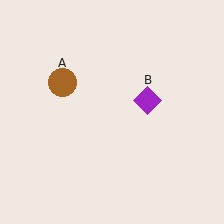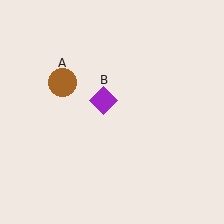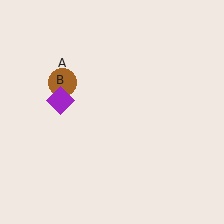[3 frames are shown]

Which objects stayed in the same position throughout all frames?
Brown circle (object A) remained stationary.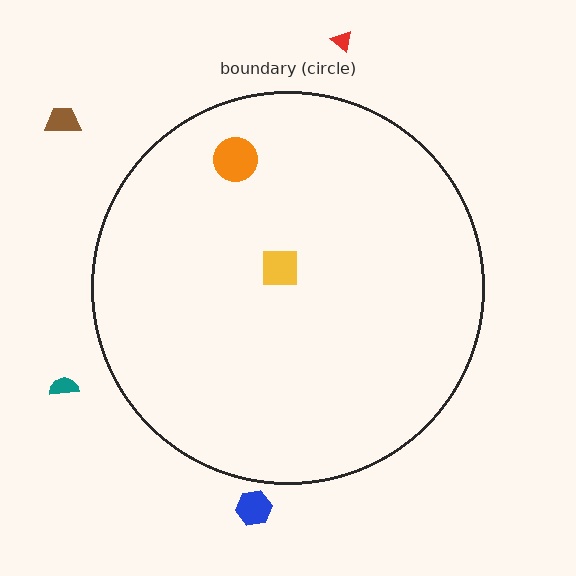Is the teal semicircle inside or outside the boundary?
Outside.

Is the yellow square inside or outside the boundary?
Inside.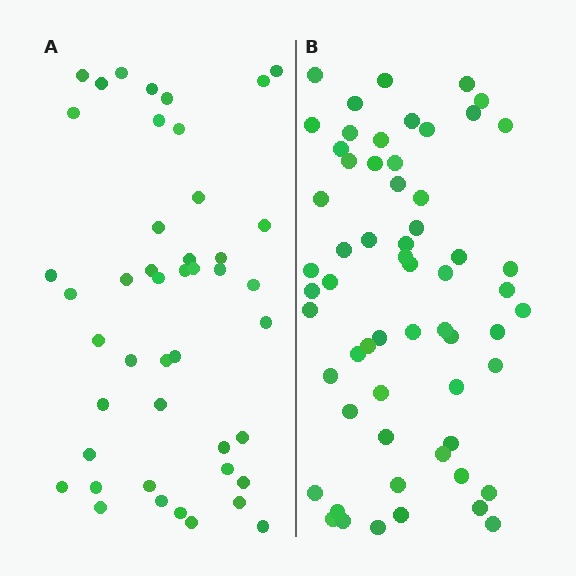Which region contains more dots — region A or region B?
Region B (the right region) has more dots.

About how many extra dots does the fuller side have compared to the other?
Region B has approximately 15 more dots than region A.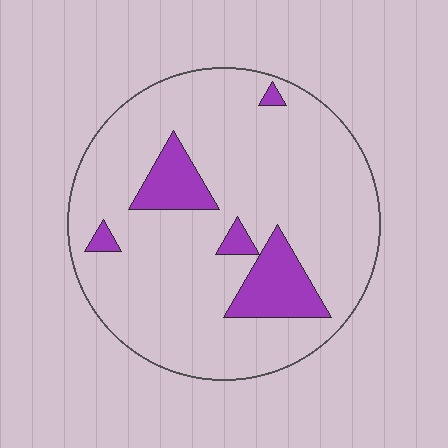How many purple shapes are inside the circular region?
5.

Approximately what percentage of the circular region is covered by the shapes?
Approximately 15%.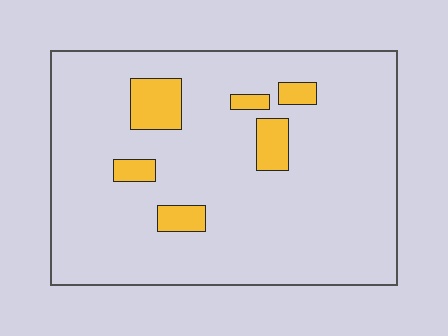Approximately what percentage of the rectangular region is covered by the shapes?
Approximately 10%.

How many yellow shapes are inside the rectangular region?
6.